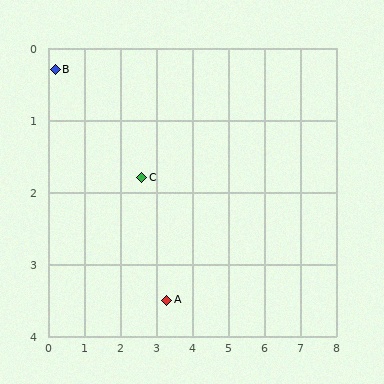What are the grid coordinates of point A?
Point A is at approximately (3.3, 3.5).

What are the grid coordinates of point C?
Point C is at approximately (2.6, 1.8).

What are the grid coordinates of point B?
Point B is at approximately (0.2, 0.3).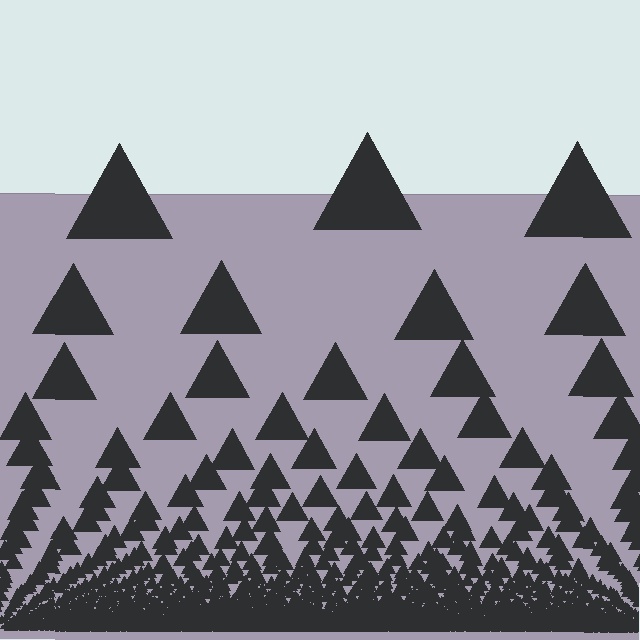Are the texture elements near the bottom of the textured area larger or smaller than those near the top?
Smaller. The gradient is inverted — elements near the bottom are smaller and denser.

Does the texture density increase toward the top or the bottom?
Density increases toward the bottom.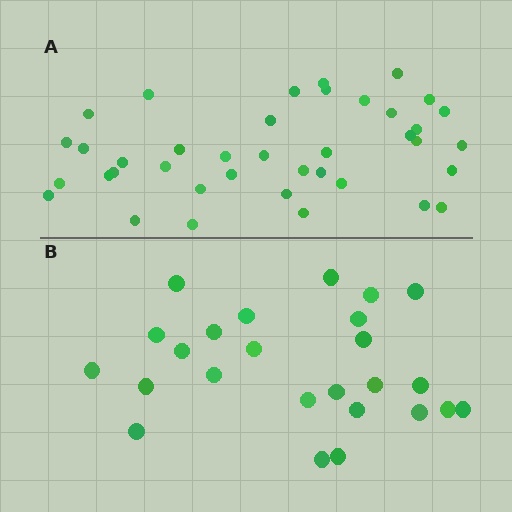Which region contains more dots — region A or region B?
Region A (the top region) has more dots.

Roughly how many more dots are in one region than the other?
Region A has approximately 15 more dots than region B.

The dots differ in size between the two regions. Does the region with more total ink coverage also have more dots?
No. Region B has more total ink coverage because its dots are larger, but region A actually contains more individual dots. Total area can be misleading — the number of items is what matters here.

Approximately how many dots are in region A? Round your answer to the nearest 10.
About 40 dots. (The exact count is 39, which rounds to 40.)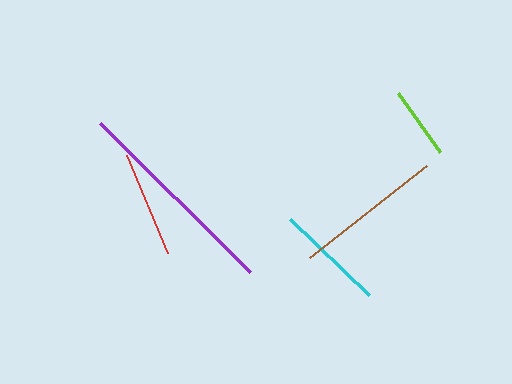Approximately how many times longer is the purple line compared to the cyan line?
The purple line is approximately 1.9 times the length of the cyan line.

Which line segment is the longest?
The purple line is the longest at approximately 212 pixels.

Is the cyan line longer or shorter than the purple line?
The purple line is longer than the cyan line.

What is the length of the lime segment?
The lime segment is approximately 72 pixels long.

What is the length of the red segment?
The red segment is approximately 107 pixels long.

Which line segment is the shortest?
The lime line is the shortest at approximately 72 pixels.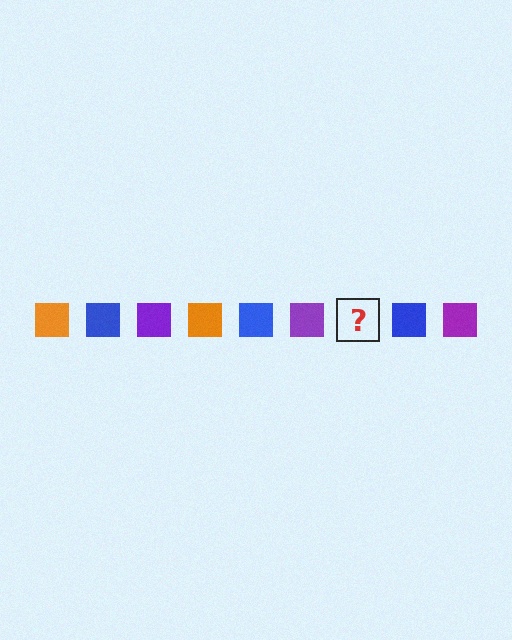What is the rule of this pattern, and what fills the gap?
The rule is that the pattern cycles through orange, blue, purple squares. The gap should be filled with an orange square.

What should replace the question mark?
The question mark should be replaced with an orange square.